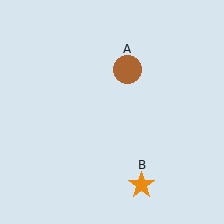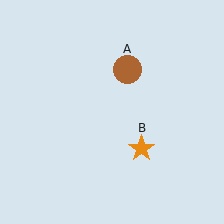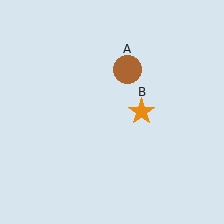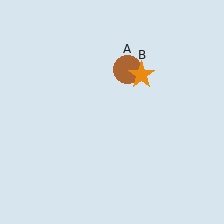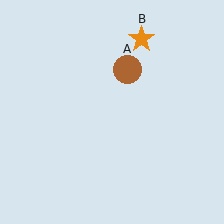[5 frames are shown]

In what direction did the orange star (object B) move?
The orange star (object B) moved up.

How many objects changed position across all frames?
1 object changed position: orange star (object B).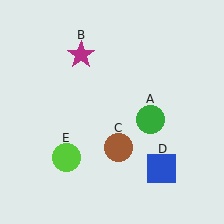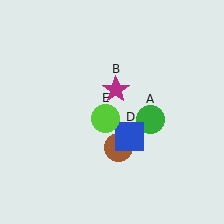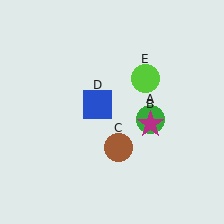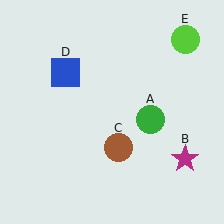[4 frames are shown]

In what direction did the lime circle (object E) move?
The lime circle (object E) moved up and to the right.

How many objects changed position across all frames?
3 objects changed position: magenta star (object B), blue square (object D), lime circle (object E).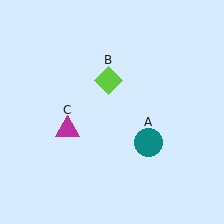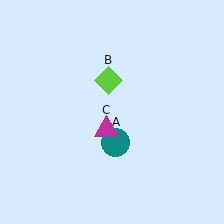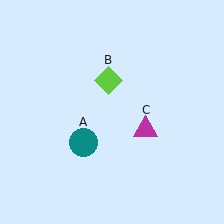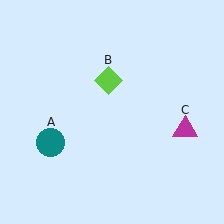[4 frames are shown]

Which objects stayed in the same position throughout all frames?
Lime diamond (object B) remained stationary.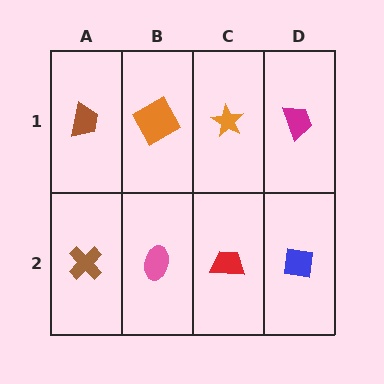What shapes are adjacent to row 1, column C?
A red trapezoid (row 2, column C), an orange square (row 1, column B), a magenta trapezoid (row 1, column D).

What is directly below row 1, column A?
A brown cross.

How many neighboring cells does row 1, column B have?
3.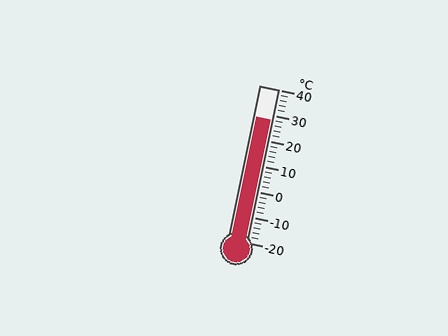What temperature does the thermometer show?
The thermometer shows approximately 28°C.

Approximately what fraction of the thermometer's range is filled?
The thermometer is filled to approximately 80% of its range.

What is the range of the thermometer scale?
The thermometer scale ranges from -20°C to 40°C.